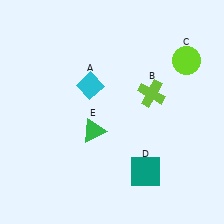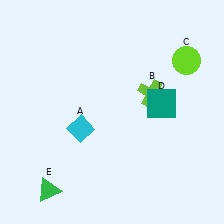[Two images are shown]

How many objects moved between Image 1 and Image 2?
3 objects moved between the two images.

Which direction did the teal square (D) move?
The teal square (D) moved up.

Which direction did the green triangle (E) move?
The green triangle (E) moved down.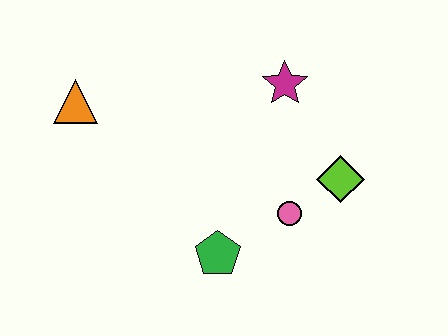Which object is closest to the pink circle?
The lime diamond is closest to the pink circle.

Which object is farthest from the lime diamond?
The orange triangle is farthest from the lime diamond.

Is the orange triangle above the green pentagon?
Yes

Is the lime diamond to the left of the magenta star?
No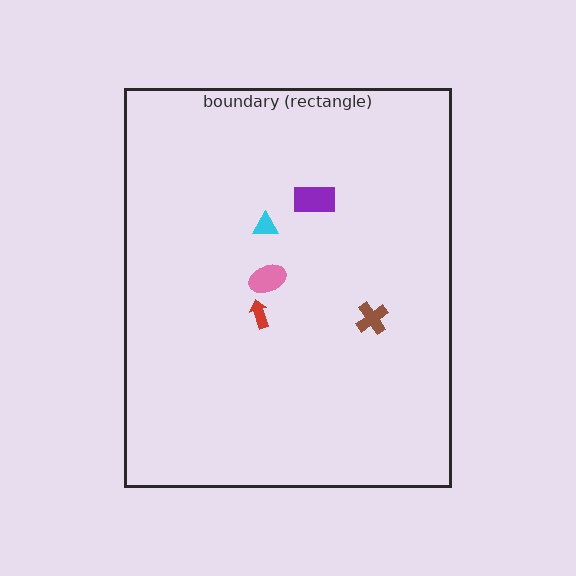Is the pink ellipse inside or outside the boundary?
Inside.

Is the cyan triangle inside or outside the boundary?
Inside.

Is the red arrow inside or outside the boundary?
Inside.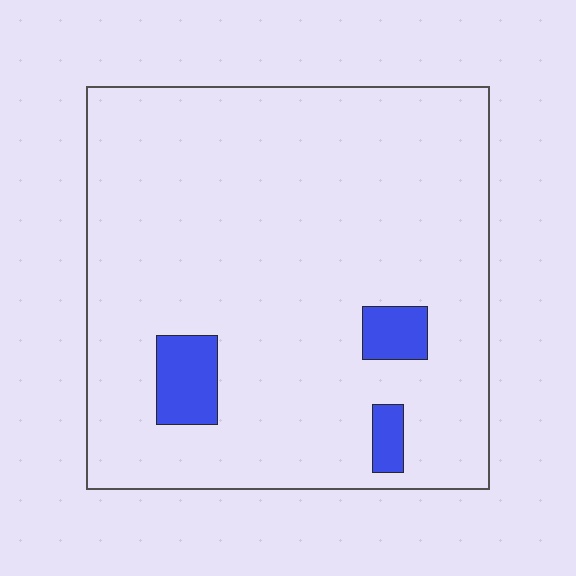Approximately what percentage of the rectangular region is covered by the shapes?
Approximately 5%.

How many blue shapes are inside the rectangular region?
3.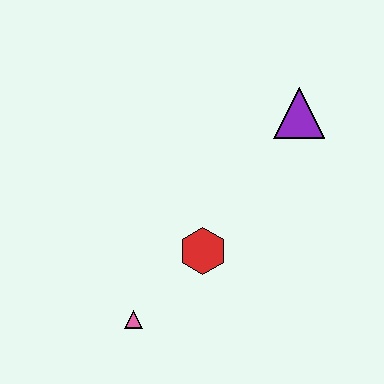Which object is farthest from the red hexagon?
The purple triangle is farthest from the red hexagon.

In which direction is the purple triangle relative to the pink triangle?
The purple triangle is above the pink triangle.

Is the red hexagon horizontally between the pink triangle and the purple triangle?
Yes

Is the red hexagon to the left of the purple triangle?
Yes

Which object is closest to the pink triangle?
The red hexagon is closest to the pink triangle.